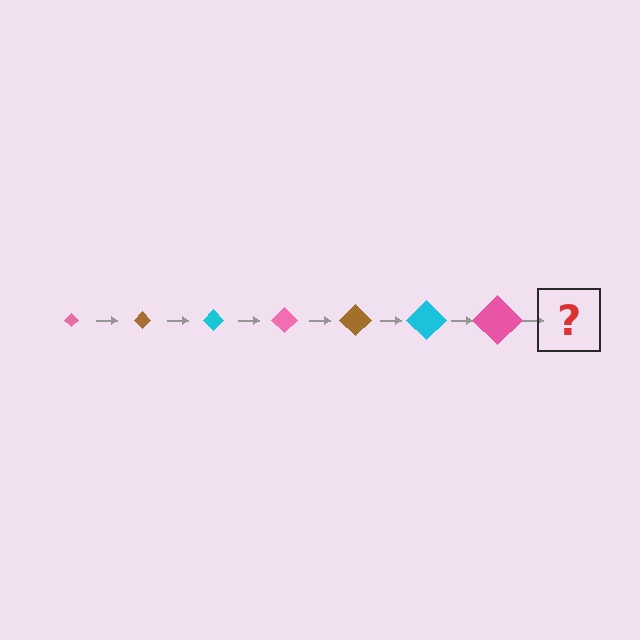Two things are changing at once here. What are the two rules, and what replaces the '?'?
The two rules are that the diamond grows larger each step and the color cycles through pink, brown, and cyan. The '?' should be a brown diamond, larger than the previous one.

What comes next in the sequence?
The next element should be a brown diamond, larger than the previous one.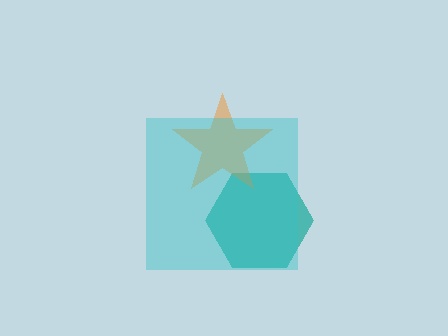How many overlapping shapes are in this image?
There are 3 overlapping shapes in the image.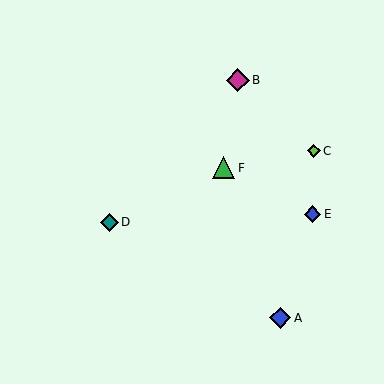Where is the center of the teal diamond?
The center of the teal diamond is at (109, 222).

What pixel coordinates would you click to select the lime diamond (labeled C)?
Click at (314, 151) to select the lime diamond C.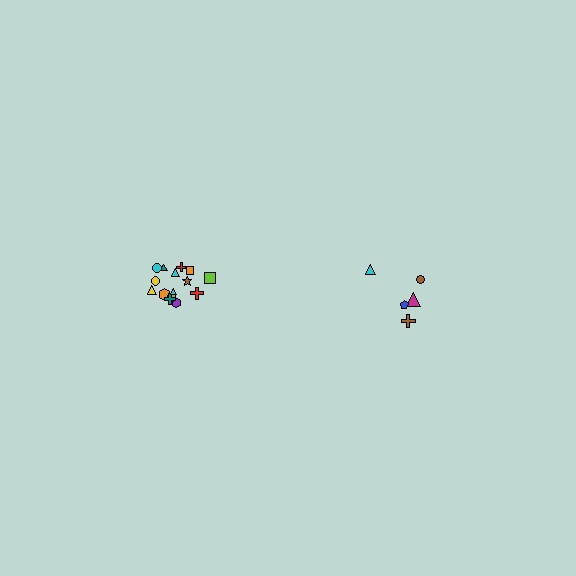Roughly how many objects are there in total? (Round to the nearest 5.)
Roughly 20 objects in total.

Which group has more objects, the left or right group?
The left group.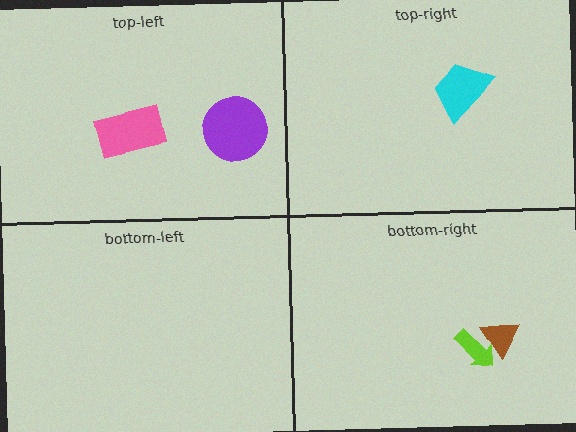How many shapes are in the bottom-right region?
2.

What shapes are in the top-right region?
The cyan trapezoid.